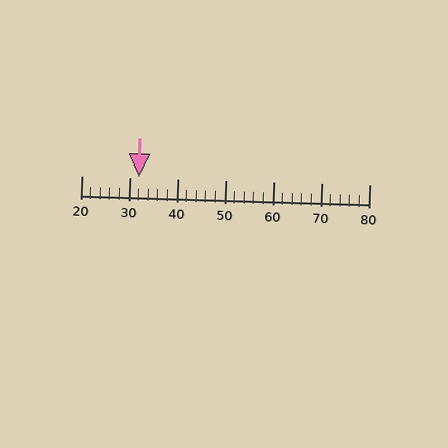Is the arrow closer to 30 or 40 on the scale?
The arrow is closer to 30.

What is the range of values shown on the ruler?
The ruler shows values from 20 to 80.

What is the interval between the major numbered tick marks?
The major tick marks are spaced 10 units apart.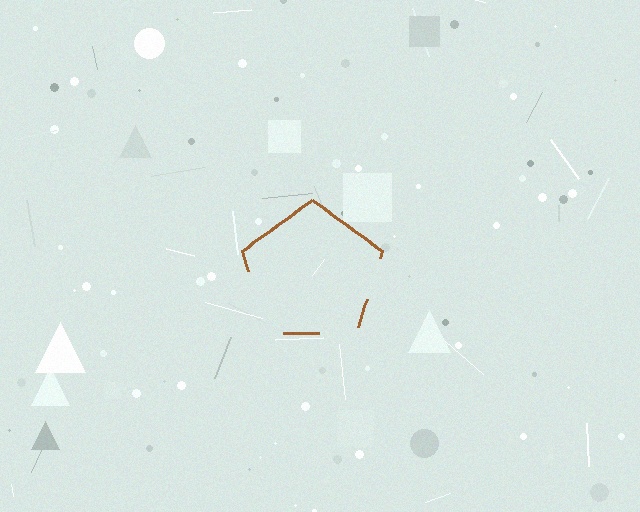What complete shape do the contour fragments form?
The contour fragments form a pentagon.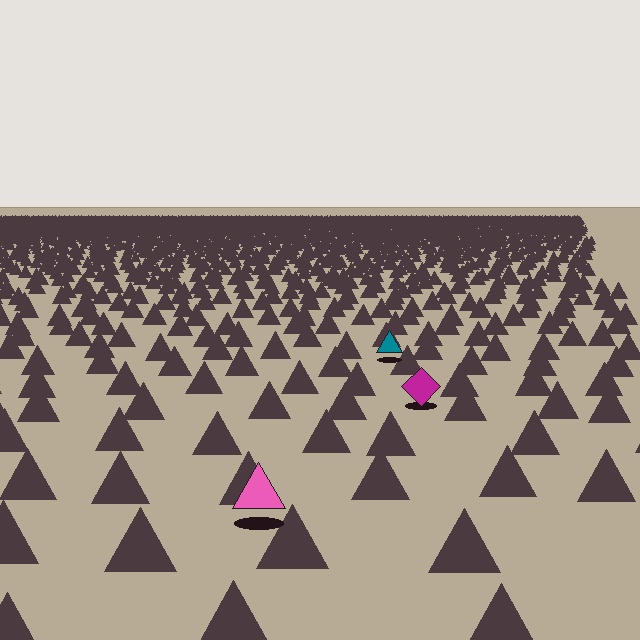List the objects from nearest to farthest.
From nearest to farthest: the pink triangle, the magenta diamond, the teal triangle.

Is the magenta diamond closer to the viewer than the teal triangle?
Yes. The magenta diamond is closer — you can tell from the texture gradient: the ground texture is coarser near it.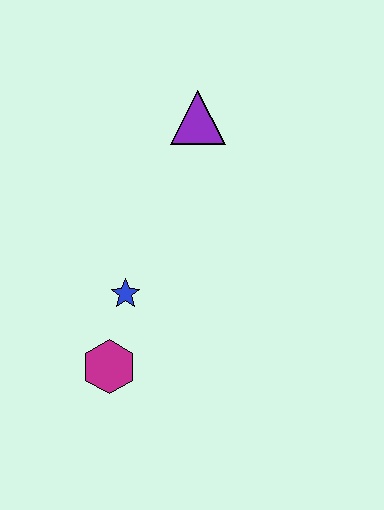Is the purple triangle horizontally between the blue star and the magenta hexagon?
No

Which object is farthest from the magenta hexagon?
The purple triangle is farthest from the magenta hexagon.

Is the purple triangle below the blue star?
No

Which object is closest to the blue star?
The magenta hexagon is closest to the blue star.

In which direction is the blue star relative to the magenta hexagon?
The blue star is above the magenta hexagon.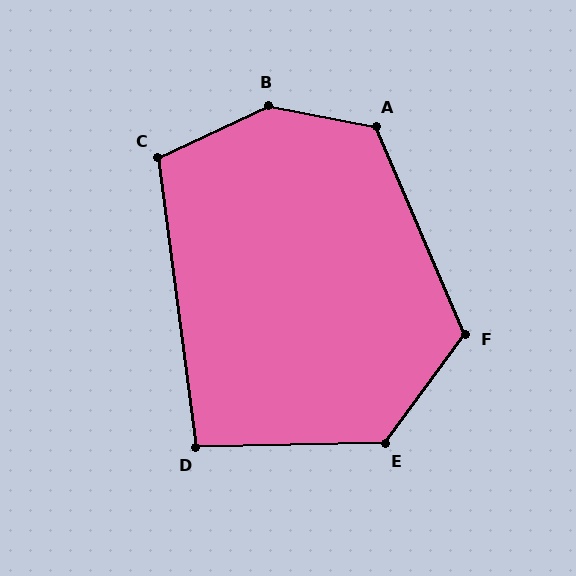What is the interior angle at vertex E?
Approximately 127 degrees (obtuse).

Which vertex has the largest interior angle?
B, at approximately 143 degrees.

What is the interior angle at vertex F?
Approximately 120 degrees (obtuse).